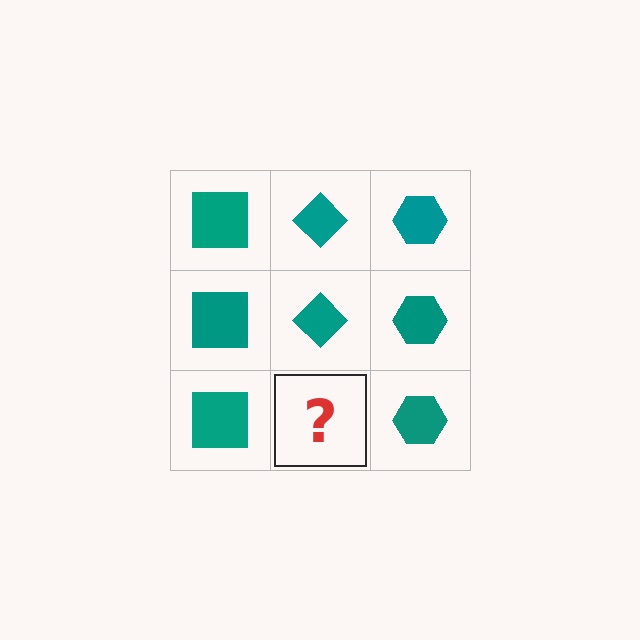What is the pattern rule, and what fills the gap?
The rule is that each column has a consistent shape. The gap should be filled with a teal diamond.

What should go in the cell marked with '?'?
The missing cell should contain a teal diamond.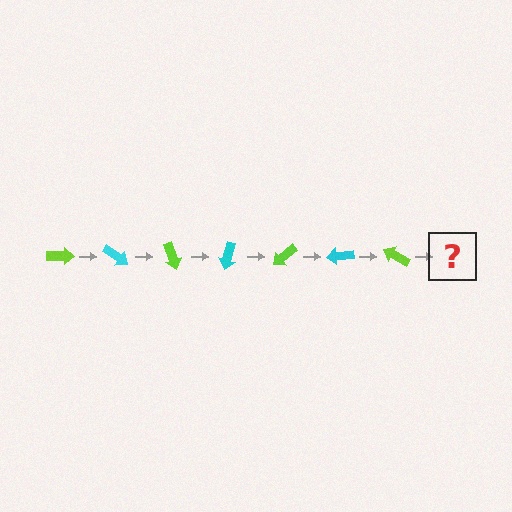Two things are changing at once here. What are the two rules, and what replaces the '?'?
The two rules are that it rotates 35 degrees each step and the color cycles through lime and cyan. The '?' should be a cyan arrow, rotated 245 degrees from the start.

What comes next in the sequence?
The next element should be a cyan arrow, rotated 245 degrees from the start.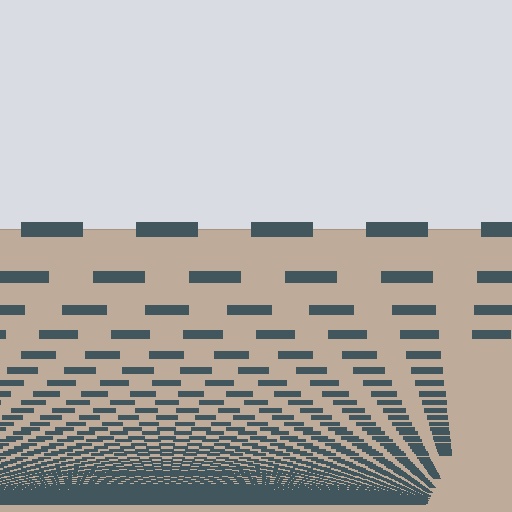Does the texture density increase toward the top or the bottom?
Density increases toward the bottom.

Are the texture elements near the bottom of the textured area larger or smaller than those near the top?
Smaller. The gradient is inverted — elements near the bottom are smaller and denser.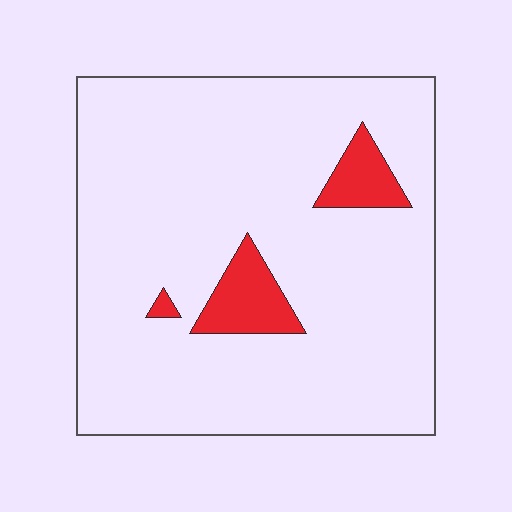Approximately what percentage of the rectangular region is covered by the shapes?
Approximately 10%.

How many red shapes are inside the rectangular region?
3.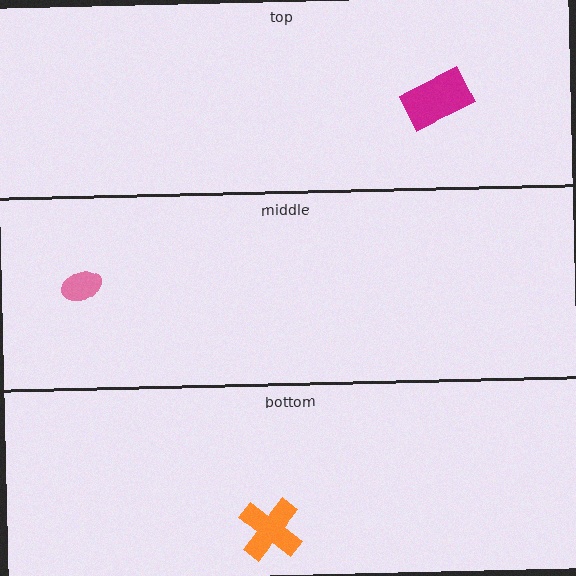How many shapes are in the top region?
1.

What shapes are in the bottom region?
The orange cross.